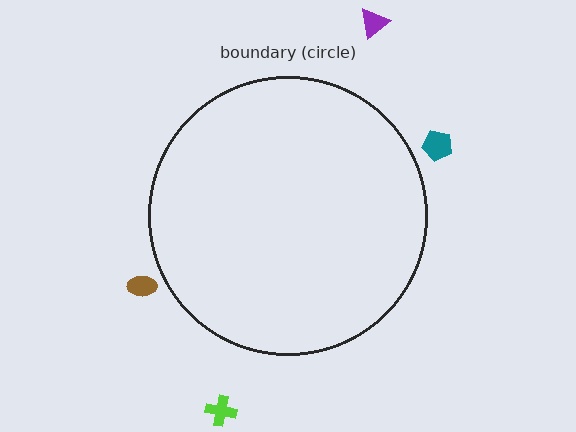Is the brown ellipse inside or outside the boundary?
Outside.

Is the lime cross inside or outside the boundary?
Outside.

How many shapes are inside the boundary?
0 inside, 4 outside.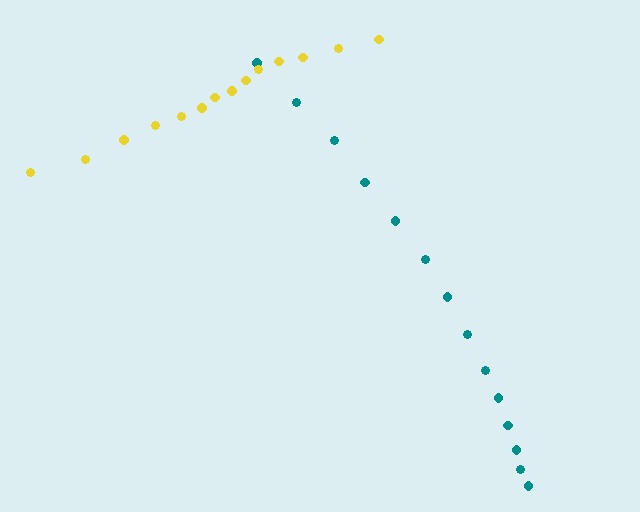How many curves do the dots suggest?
There are 2 distinct paths.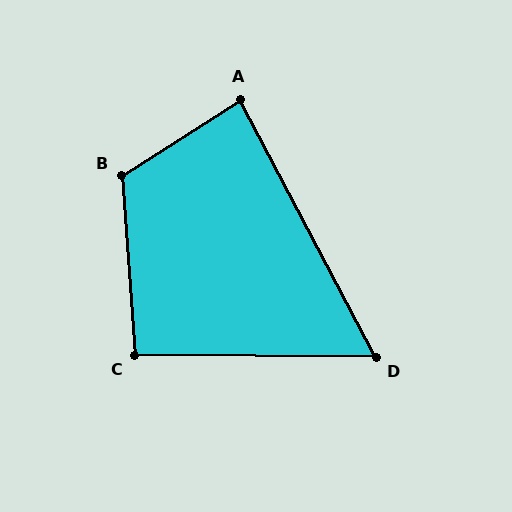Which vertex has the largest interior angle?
B, at approximately 118 degrees.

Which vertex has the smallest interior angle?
D, at approximately 62 degrees.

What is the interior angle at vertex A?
Approximately 85 degrees (approximately right).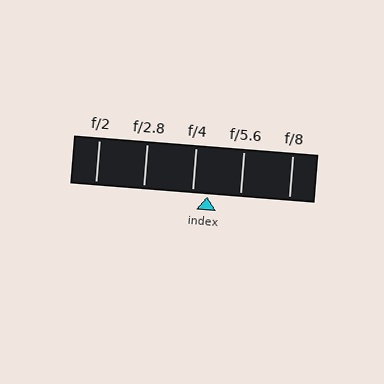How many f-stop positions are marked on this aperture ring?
There are 5 f-stop positions marked.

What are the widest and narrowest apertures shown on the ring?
The widest aperture shown is f/2 and the narrowest is f/8.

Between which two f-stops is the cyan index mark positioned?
The index mark is between f/4 and f/5.6.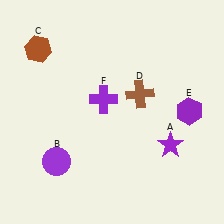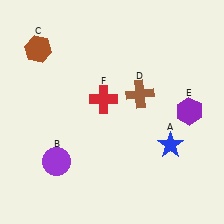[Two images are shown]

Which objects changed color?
A changed from purple to blue. F changed from purple to red.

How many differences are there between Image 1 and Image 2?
There are 2 differences between the two images.